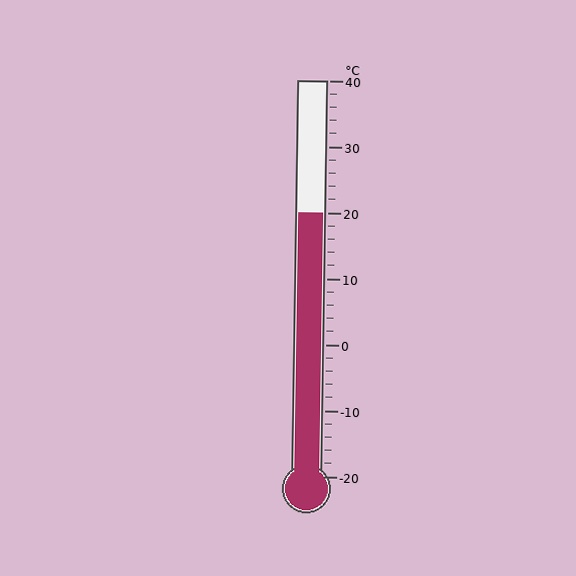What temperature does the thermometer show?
The thermometer shows approximately 20°C.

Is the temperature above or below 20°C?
The temperature is at 20°C.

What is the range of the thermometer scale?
The thermometer scale ranges from -20°C to 40°C.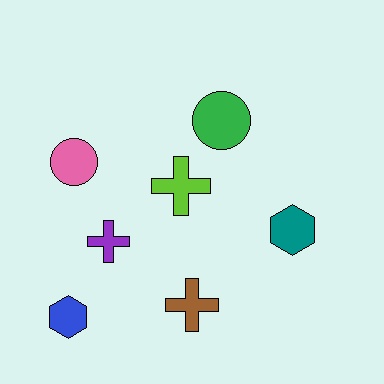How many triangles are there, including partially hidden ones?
There are no triangles.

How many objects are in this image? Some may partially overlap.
There are 7 objects.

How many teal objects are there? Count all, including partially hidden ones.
There is 1 teal object.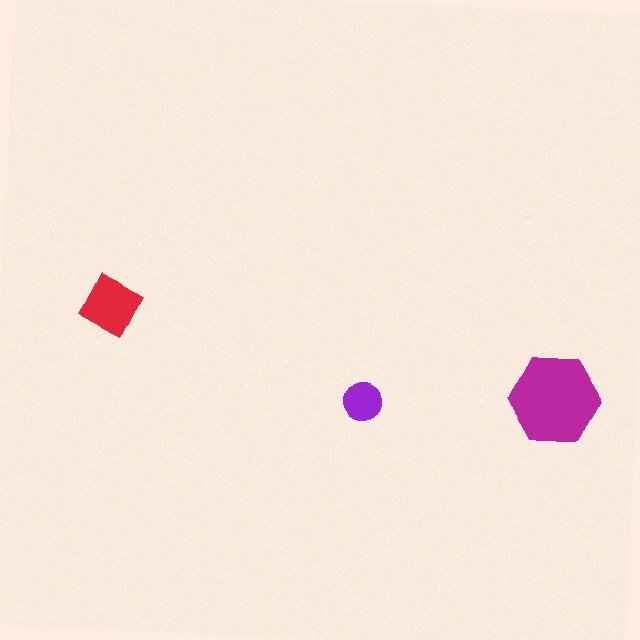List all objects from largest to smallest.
The magenta hexagon, the red square, the purple circle.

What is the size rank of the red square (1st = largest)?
2nd.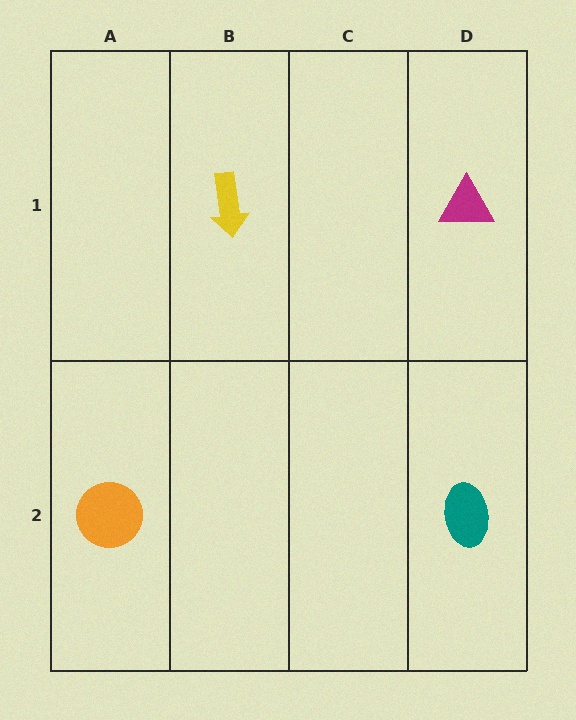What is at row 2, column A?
An orange circle.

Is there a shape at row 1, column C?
No, that cell is empty.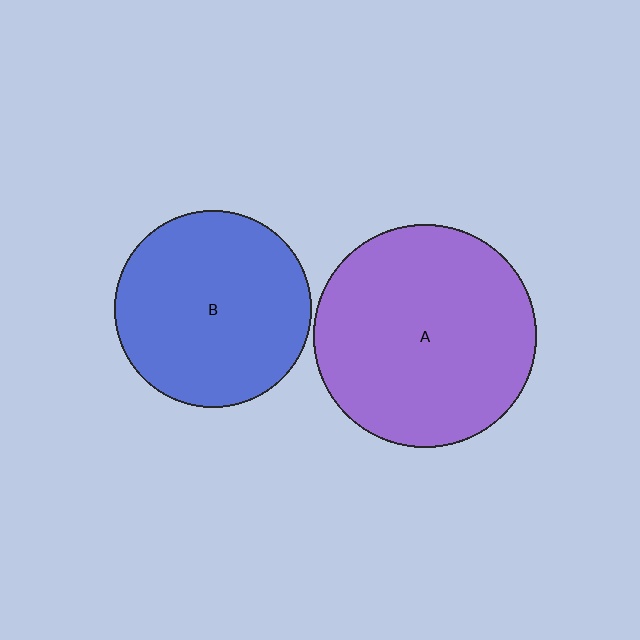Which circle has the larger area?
Circle A (purple).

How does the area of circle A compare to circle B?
Approximately 1.3 times.